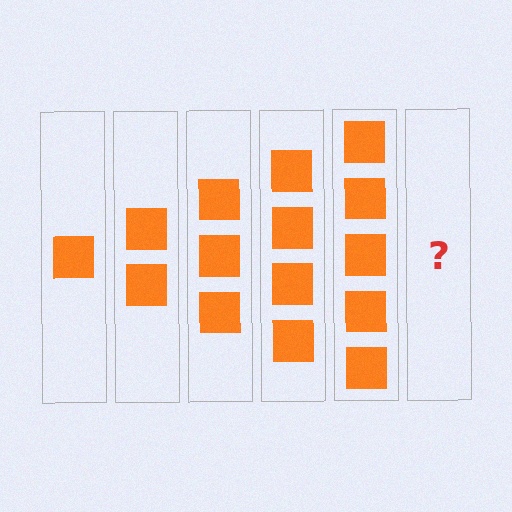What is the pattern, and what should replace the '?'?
The pattern is that each step adds one more square. The '?' should be 6 squares.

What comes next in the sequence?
The next element should be 6 squares.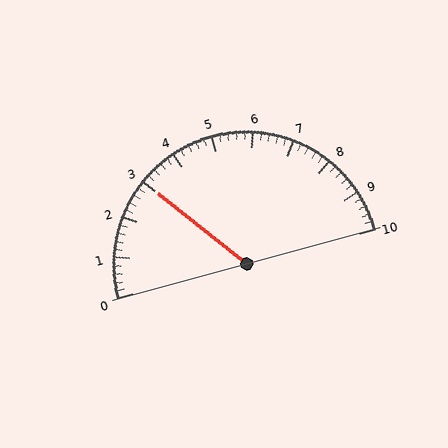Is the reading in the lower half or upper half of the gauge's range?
The reading is in the lower half of the range (0 to 10).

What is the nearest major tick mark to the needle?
The nearest major tick mark is 3.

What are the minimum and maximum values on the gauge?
The gauge ranges from 0 to 10.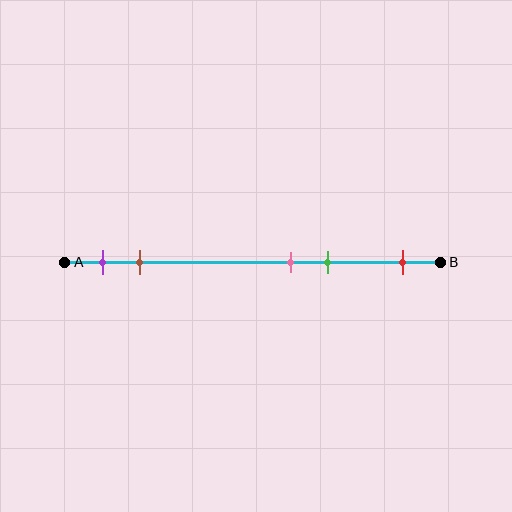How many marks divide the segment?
There are 5 marks dividing the segment.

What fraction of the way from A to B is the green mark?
The green mark is approximately 70% (0.7) of the way from A to B.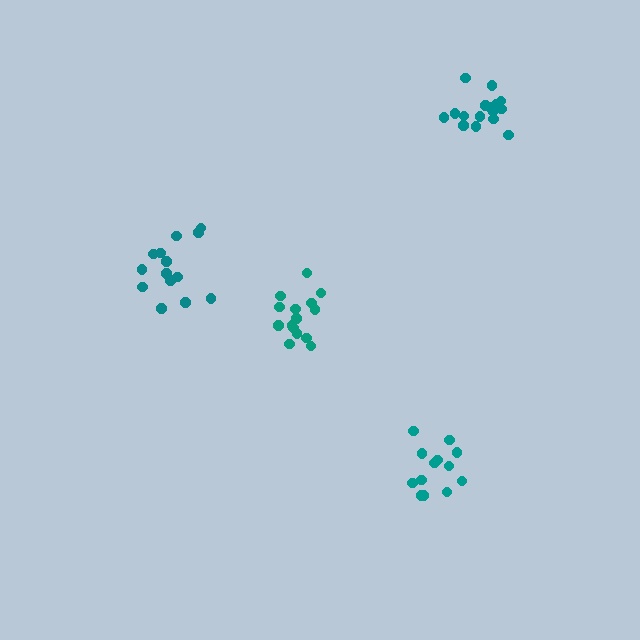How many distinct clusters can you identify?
There are 4 distinct clusters.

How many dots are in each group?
Group 1: 15 dots, Group 2: 15 dots, Group 3: 16 dots, Group 4: 14 dots (60 total).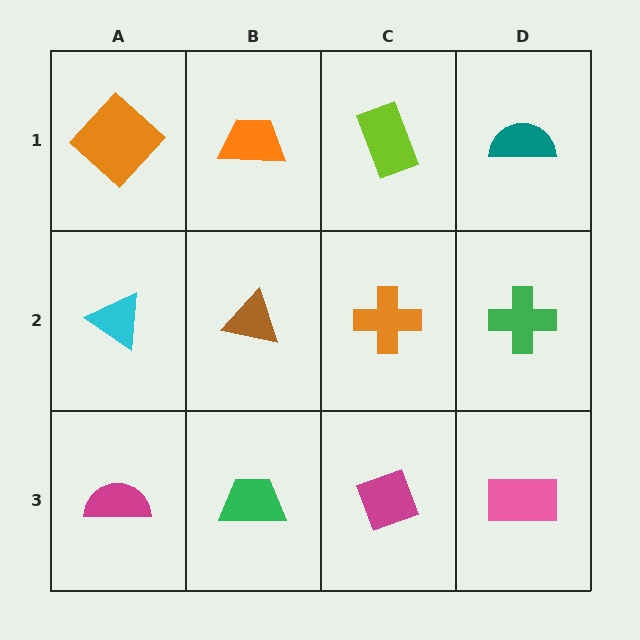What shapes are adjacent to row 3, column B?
A brown triangle (row 2, column B), a magenta semicircle (row 3, column A), a magenta diamond (row 3, column C).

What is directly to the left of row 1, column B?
An orange diamond.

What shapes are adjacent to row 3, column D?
A green cross (row 2, column D), a magenta diamond (row 3, column C).